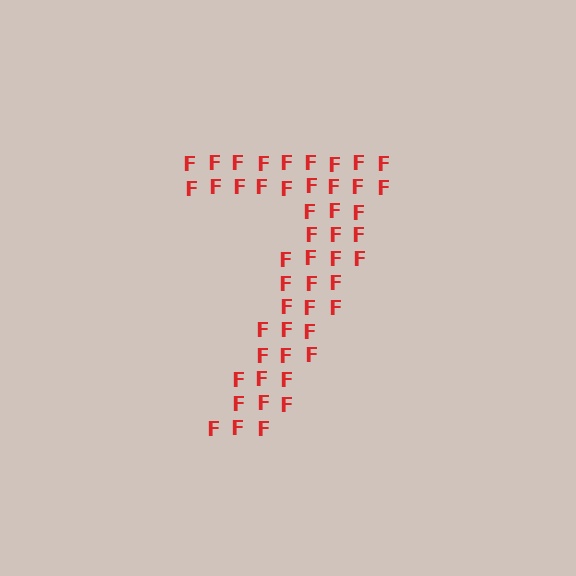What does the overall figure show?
The overall figure shows the digit 7.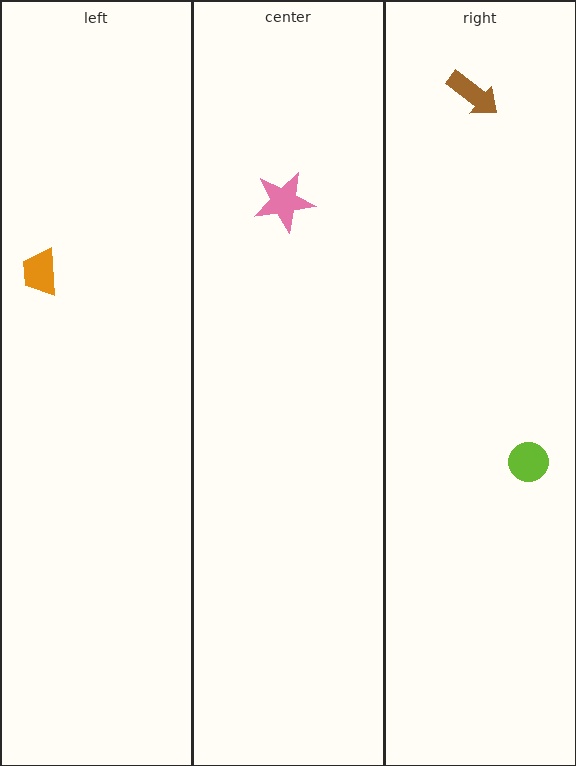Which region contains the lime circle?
The right region.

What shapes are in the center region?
The pink star.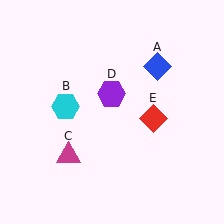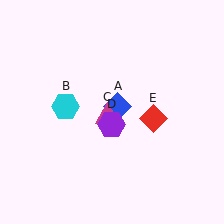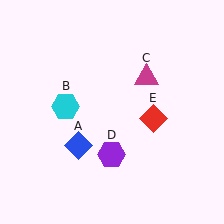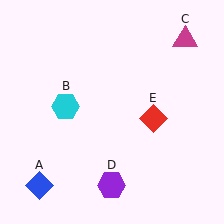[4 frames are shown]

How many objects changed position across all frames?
3 objects changed position: blue diamond (object A), magenta triangle (object C), purple hexagon (object D).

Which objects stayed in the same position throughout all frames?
Cyan hexagon (object B) and red diamond (object E) remained stationary.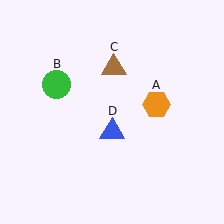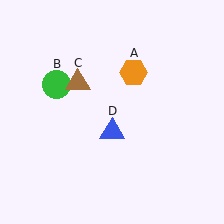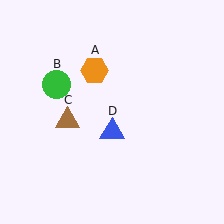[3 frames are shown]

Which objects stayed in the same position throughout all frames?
Green circle (object B) and blue triangle (object D) remained stationary.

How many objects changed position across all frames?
2 objects changed position: orange hexagon (object A), brown triangle (object C).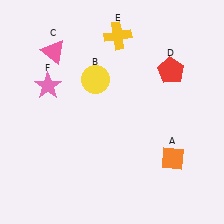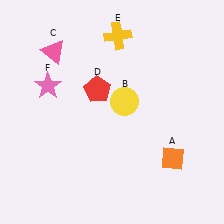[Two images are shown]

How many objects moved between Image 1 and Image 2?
2 objects moved between the two images.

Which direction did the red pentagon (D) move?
The red pentagon (D) moved left.